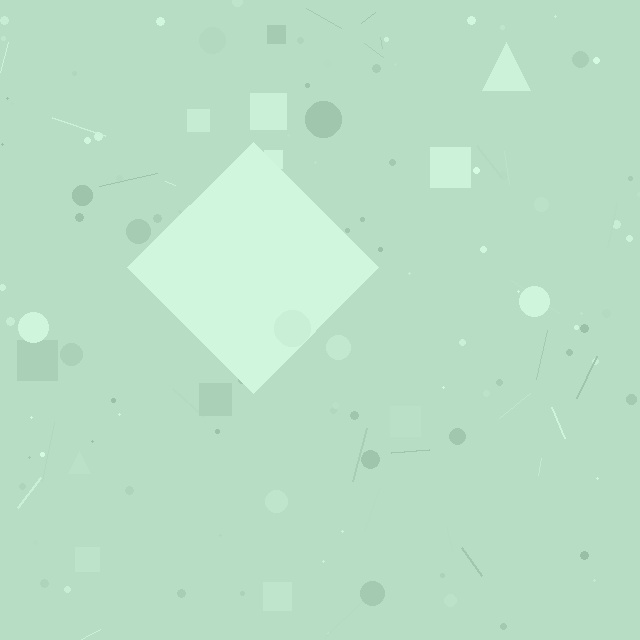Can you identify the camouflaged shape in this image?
The camouflaged shape is a diamond.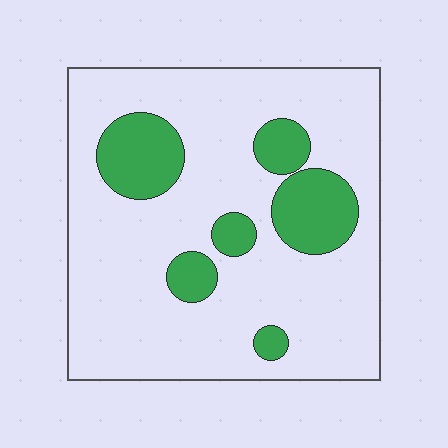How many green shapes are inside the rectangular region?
6.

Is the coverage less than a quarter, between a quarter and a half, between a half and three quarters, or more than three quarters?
Less than a quarter.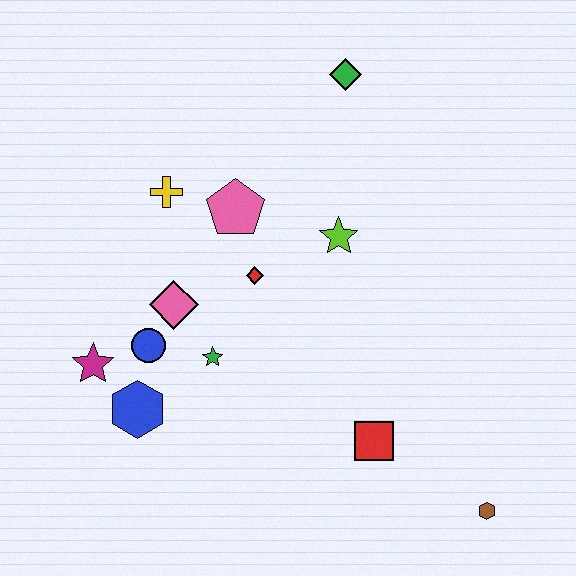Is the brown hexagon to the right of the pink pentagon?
Yes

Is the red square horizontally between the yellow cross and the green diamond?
No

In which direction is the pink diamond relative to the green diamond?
The pink diamond is below the green diamond.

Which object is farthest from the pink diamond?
The brown hexagon is farthest from the pink diamond.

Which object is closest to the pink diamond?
The blue circle is closest to the pink diamond.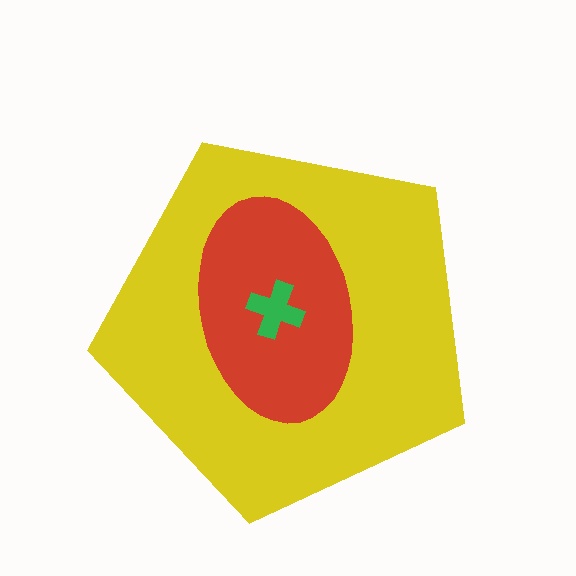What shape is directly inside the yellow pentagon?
The red ellipse.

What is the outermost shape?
The yellow pentagon.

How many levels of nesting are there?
3.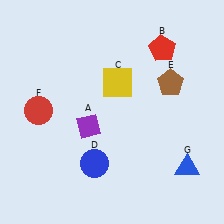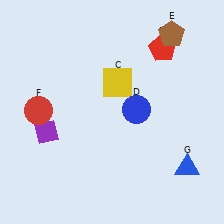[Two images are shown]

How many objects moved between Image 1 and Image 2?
3 objects moved between the two images.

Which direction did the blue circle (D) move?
The blue circle (D) moved up.